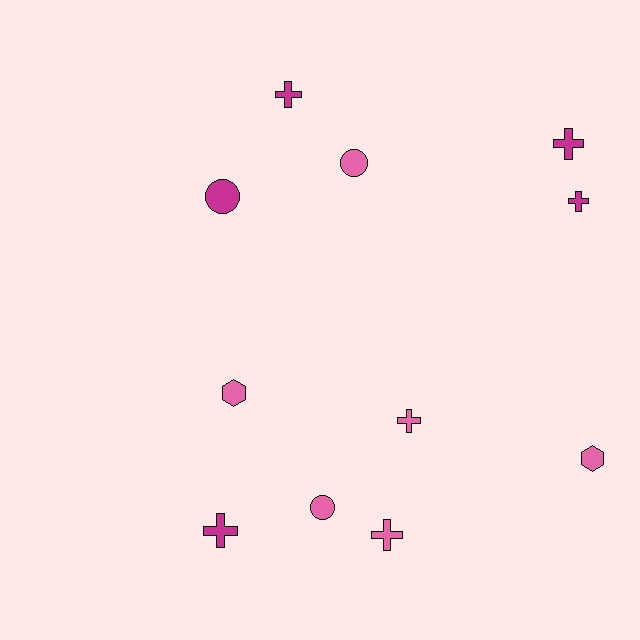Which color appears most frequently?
Pink, with 6 objects.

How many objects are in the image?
There are 11 objects.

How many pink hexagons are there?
There are 2 pink hexagons.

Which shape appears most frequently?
Cross, with 6 objects.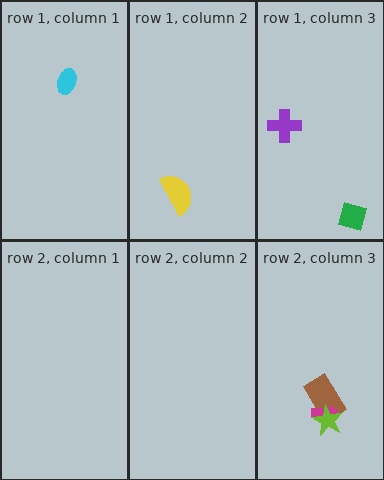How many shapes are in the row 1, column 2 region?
1.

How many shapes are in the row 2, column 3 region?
3.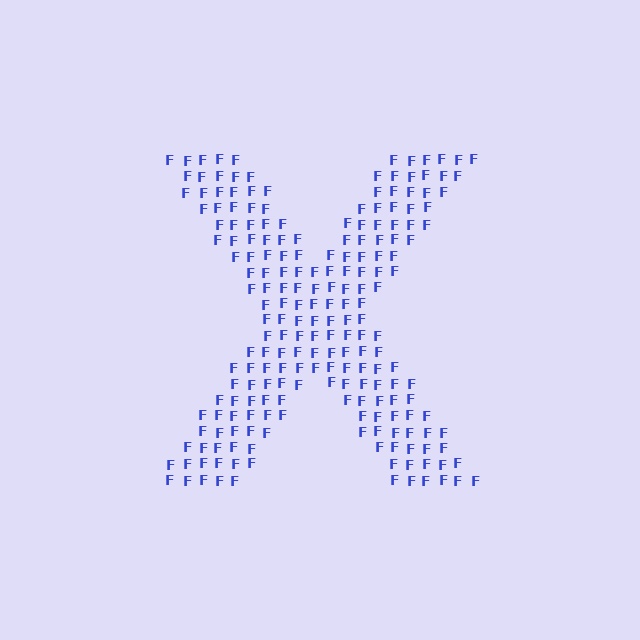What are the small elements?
The small elements are letter F's.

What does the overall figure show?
The overall figure shows the letter X.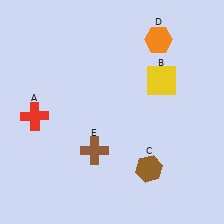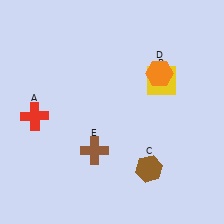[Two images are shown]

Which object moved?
The orange hexagon (D) moved down.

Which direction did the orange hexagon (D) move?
The orange hexagon (D) moved down.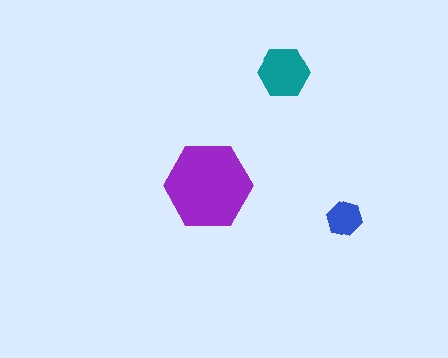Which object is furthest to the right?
The blue hexagon is rightmost.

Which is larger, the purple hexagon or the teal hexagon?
The purple one.